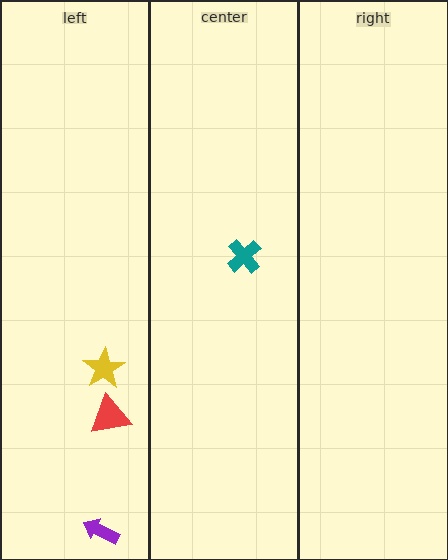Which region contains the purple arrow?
The left region.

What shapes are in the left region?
The purple arrow, the yellow star, the red triangle.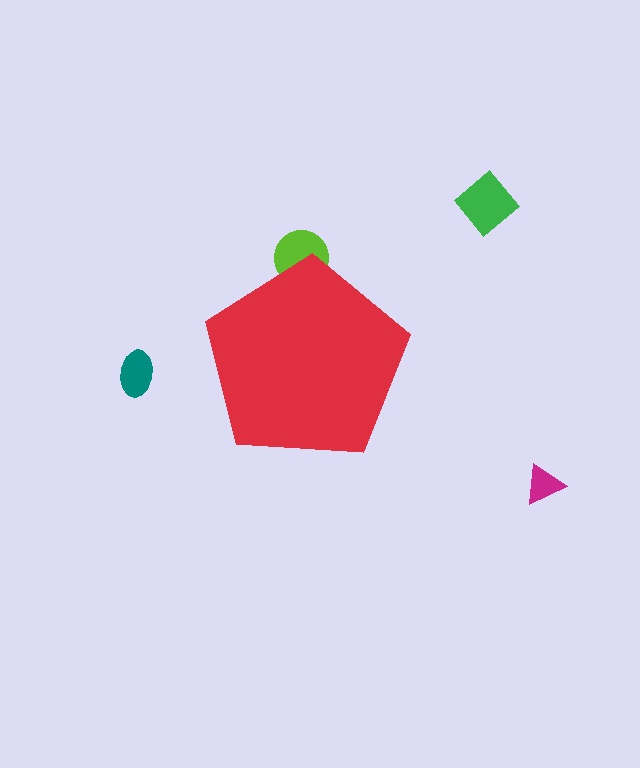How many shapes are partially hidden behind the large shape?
1 shape is partially hidden.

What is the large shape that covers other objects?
A red pentagon.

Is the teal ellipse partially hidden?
No, the teal ellipse is fully visible.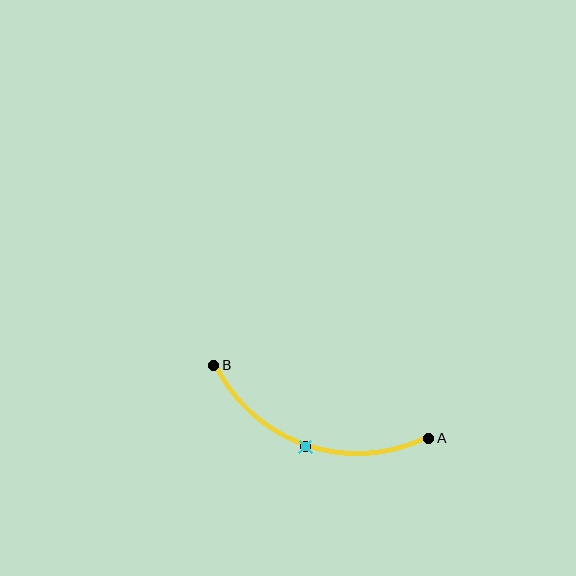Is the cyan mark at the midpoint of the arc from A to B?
Yes. The cyan mark lies on the arc at equal arc-length from both A and B — it is the arc midpoint.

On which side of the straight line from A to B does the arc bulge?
The arc bulges below the straight line connecting A and B.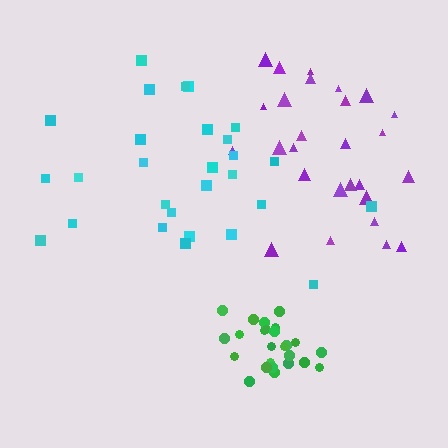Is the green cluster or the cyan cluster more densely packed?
Green.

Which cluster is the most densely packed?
Green.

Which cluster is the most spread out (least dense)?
Cyan.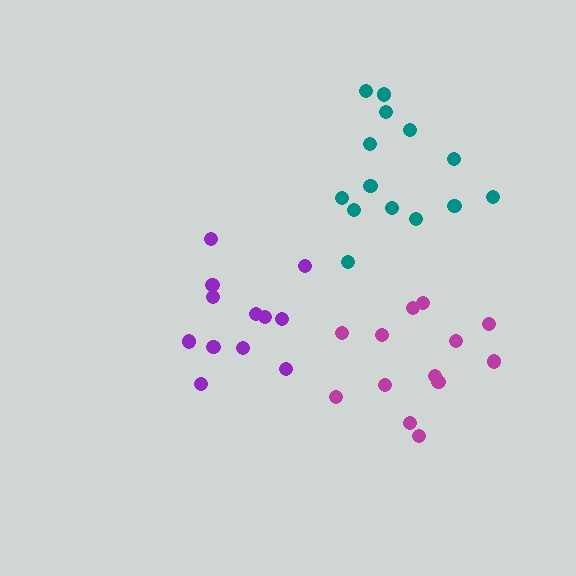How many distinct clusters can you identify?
There are 3 distinct clusters.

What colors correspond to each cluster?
The clusters are colored: purple, teal, magenta.